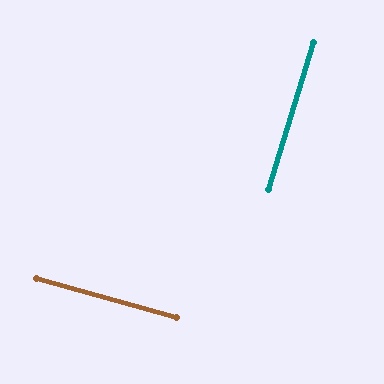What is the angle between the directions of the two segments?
Approximately 88 degrees.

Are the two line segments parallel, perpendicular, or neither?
Perpendicular — they meet at approximately 88°.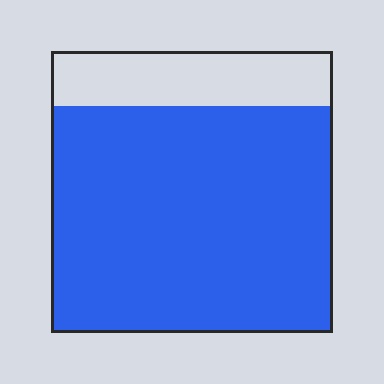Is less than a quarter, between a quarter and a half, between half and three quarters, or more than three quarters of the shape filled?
More than three quarters.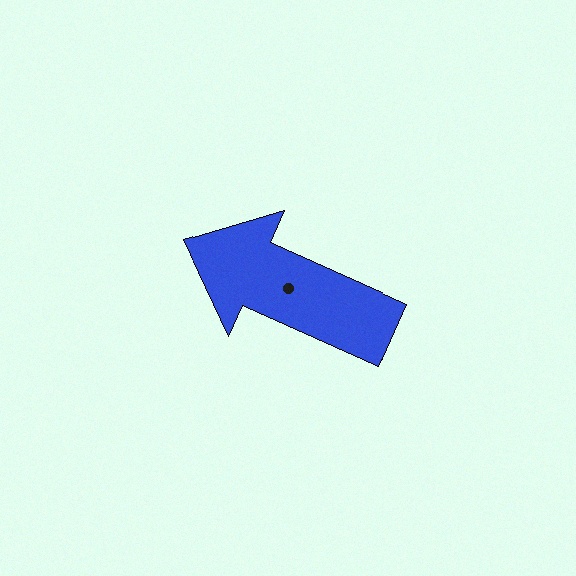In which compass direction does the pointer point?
Northwest.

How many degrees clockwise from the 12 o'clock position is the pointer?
Approximately 294 degrees.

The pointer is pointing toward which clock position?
Roughly 10 o'clock.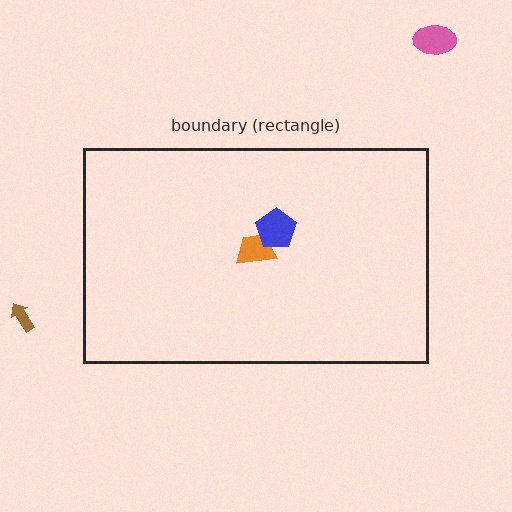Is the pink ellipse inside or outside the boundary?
Outside.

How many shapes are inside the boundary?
2 inside, 2 outside.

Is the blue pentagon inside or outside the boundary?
Inside.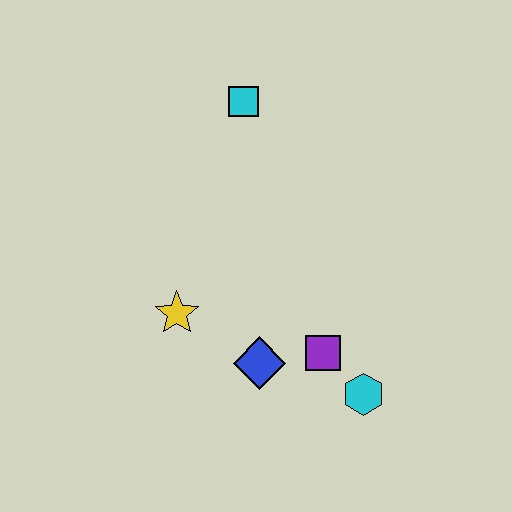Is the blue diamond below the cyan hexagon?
No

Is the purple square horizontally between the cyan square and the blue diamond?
No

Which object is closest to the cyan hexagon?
The purple square is closest to the cyan hexagon.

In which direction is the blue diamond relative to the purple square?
The blue diamond is to the left of the purple square.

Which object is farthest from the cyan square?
The cyan hexagon is farthest from the cyan square.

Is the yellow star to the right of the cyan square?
No